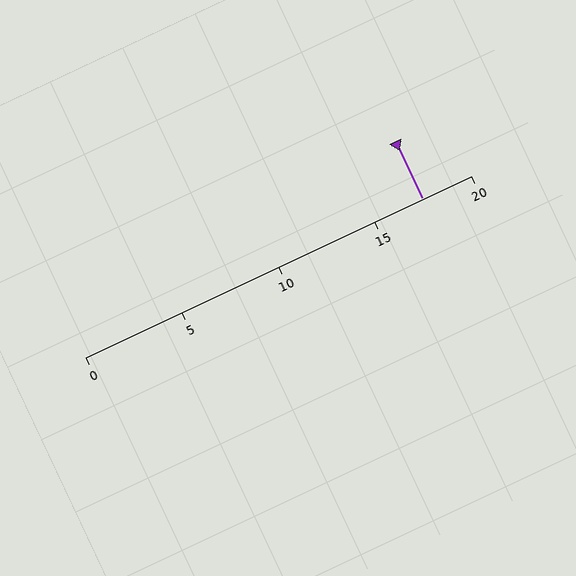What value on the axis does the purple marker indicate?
The marker indicates approximately 17.5.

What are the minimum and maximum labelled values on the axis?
The axis runs from 0 to 20.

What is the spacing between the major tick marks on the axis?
The major ticks are spaced 5 apart.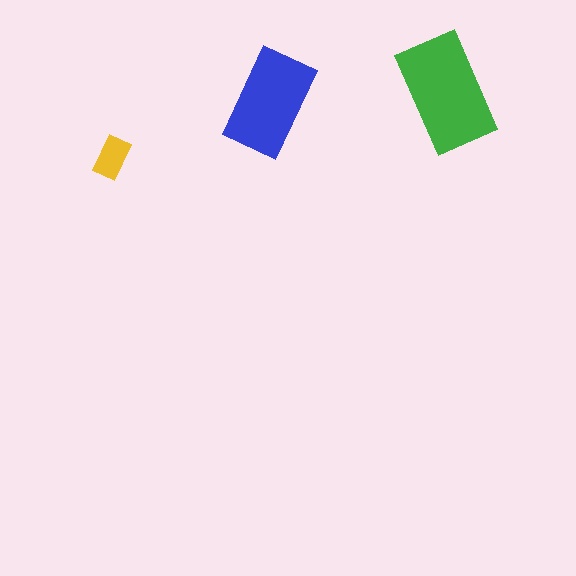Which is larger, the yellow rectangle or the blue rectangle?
The blue one.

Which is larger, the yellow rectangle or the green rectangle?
The green one.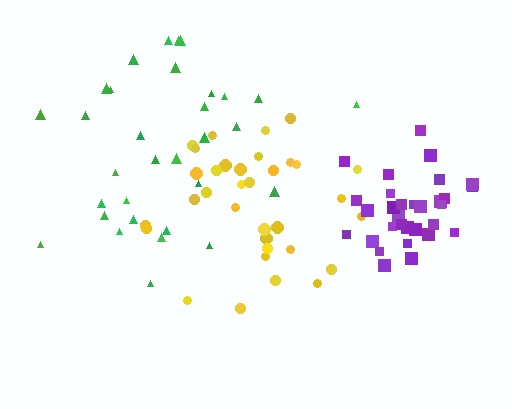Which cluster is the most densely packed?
Purple.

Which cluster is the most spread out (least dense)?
Green.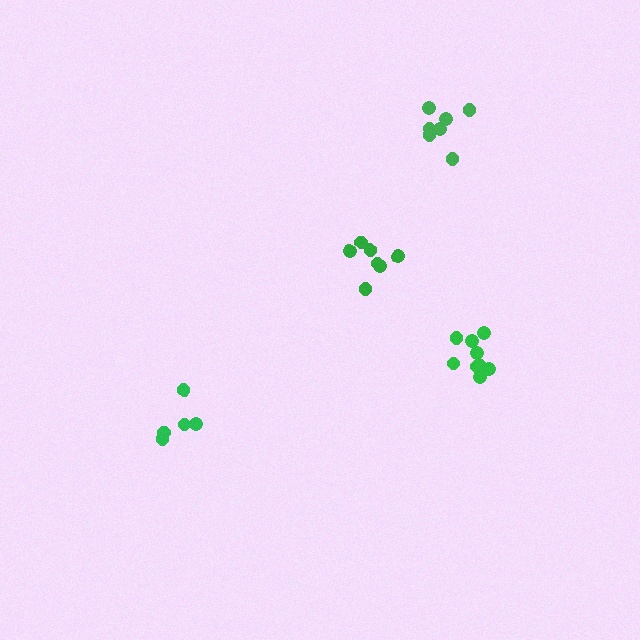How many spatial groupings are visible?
There are 4 spatial groupings.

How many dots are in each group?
Group 1: 9 dots, Group 2: 7 dots, Group 3: 7 dots, Group 4: 5 dots (28 total).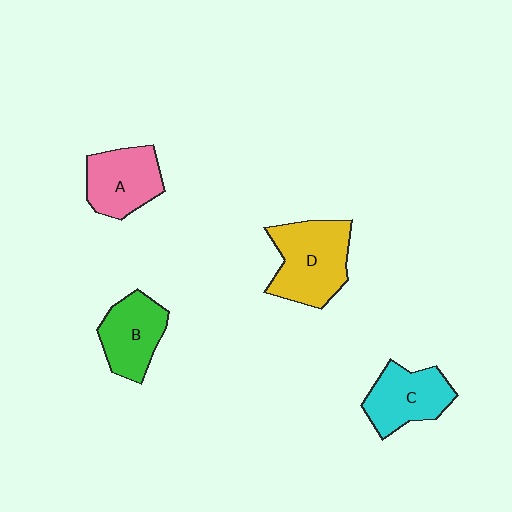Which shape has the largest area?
Shape D (yellow).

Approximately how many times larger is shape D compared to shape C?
Approximately 1.3 times.